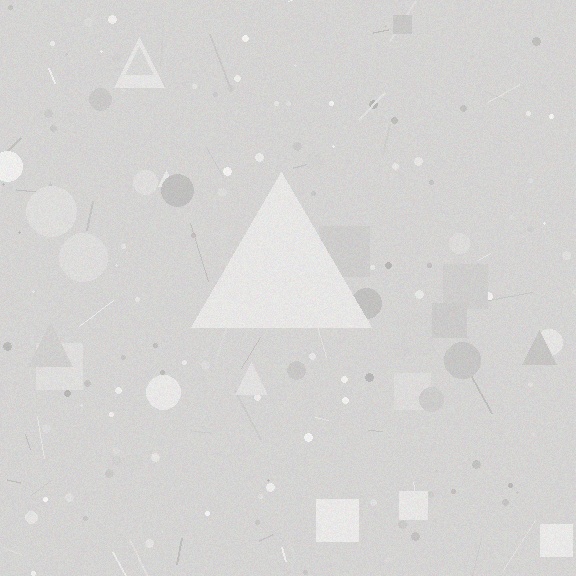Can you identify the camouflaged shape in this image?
The camouflaged shape is a triangle.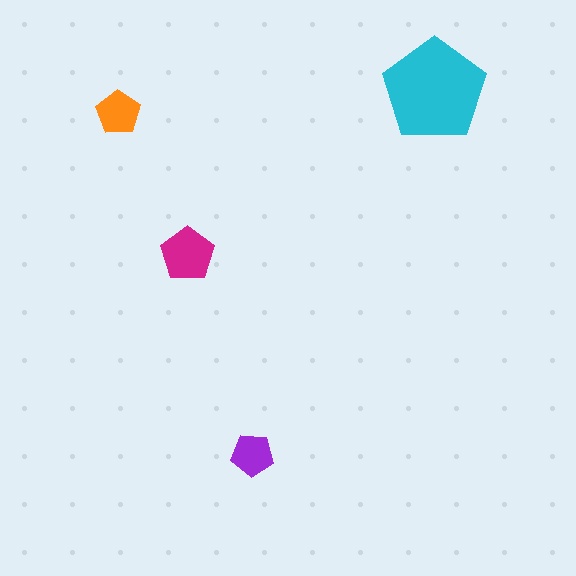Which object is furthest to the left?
The orange pentagon is leftmost.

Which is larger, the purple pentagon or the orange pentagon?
The orange one.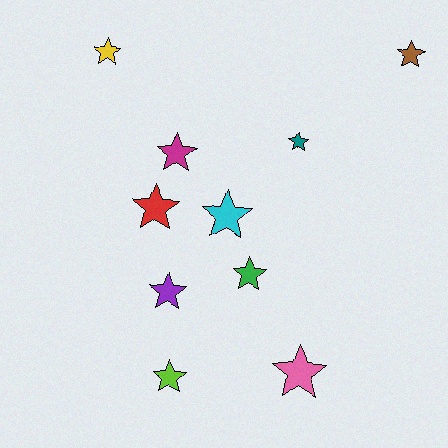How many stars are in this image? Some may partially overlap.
There are 10 stars.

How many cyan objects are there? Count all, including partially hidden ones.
There is 1 cyan object.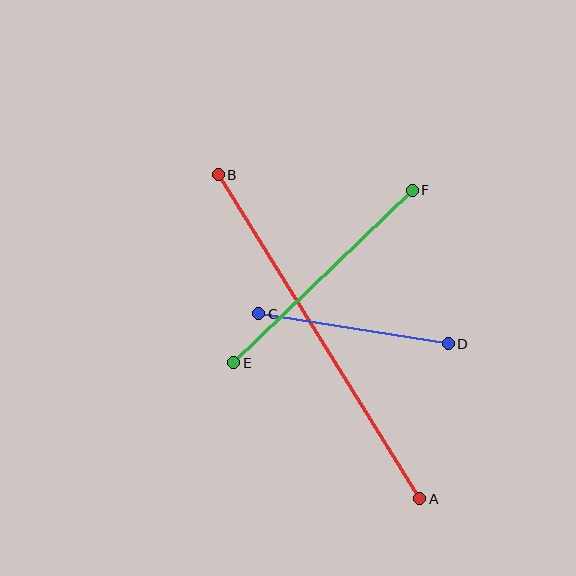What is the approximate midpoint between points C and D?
The midpoint is at approximately (353, 329) pixels.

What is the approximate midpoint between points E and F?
The midpoint is at approximately (323, 276) pixels.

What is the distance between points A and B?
The distance is approximately 382 pixels.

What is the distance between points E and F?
The distance is approximately 248 pixels.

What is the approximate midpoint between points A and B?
The midpoint is at approximately (319, 337) pixels.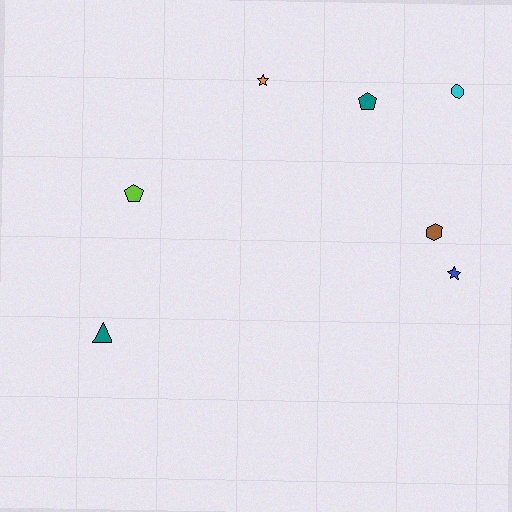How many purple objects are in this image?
There are no purple objects.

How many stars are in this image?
There are 2 stars.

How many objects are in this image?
There are 7 objects.